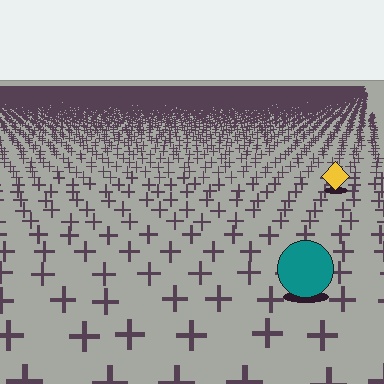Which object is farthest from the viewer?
The yellow diamond is farthest from the viewer. It appears smaller and the ground texture around it is denser.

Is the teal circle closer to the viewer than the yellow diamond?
Yes. The teal circle is closer — you can tell from the texture gradient: the ground texture is coarser near it.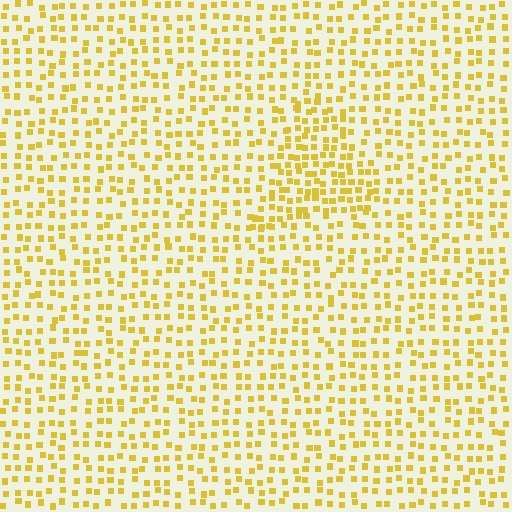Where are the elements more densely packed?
The elements are more densely packed inside the triangle boundary.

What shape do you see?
I see a triangle.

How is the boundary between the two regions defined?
The boundary is defined by a change in element density (approximately 1.7x ratio). All elements are the same color, size, and shape.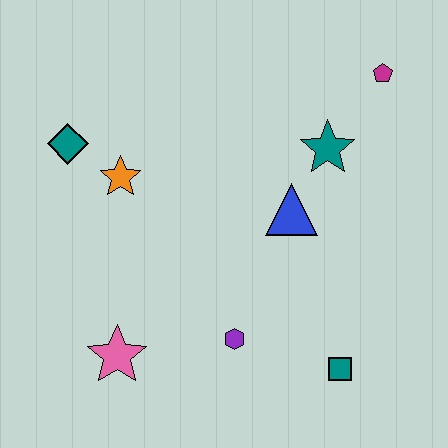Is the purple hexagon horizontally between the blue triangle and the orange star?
Yes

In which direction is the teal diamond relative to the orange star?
The teal diamond is to the left of the orange star.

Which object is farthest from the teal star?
The pink star is farthest from the teal star.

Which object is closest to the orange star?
The teal diamond is closest to the orange star.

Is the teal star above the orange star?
Yes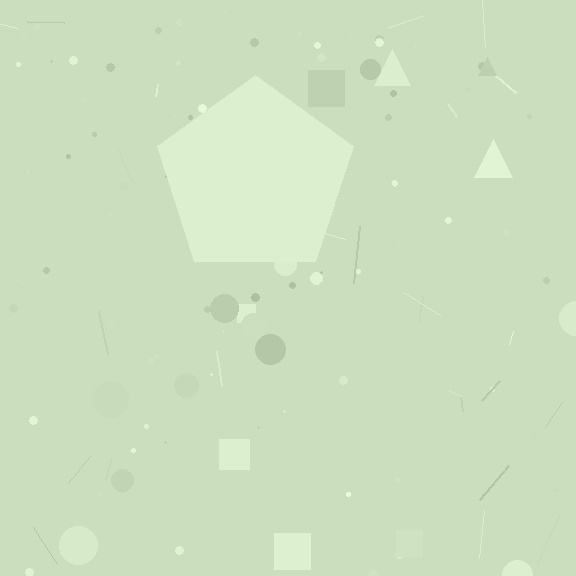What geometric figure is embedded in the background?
A pentagon is embedded in the background.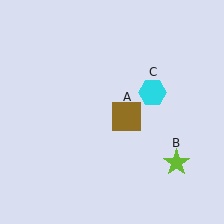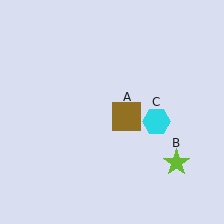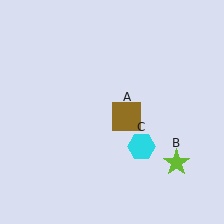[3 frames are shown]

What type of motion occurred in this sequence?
The cyan hexagon (object C) rotated clockwise around the center of the scene.